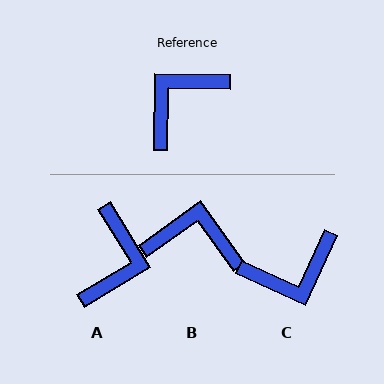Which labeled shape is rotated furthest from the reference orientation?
C, about 156 degrees away.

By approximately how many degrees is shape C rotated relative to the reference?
Approximately 156 degrees counter-clockwise.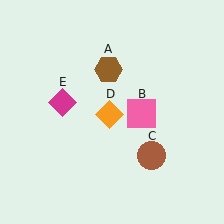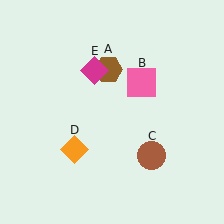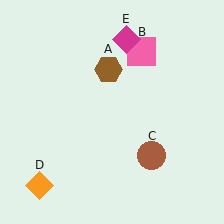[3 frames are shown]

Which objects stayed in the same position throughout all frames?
Brown hexagon (object A) and brown circle (object C) remained stationary.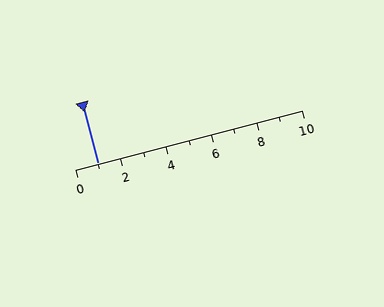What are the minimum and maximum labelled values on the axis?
The axis runs from 0 to 10.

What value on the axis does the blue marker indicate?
The marker indicates approximately 1.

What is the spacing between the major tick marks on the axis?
The major ticks are spaced 2 apart.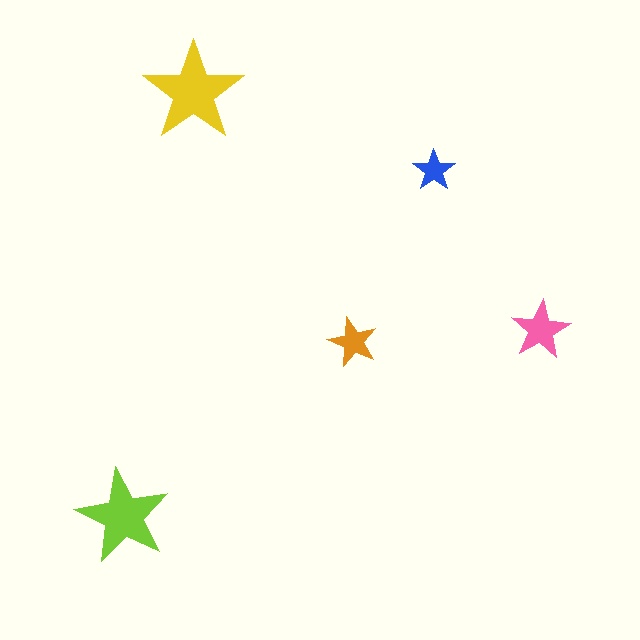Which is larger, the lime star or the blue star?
The lime one.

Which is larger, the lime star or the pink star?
The lime one.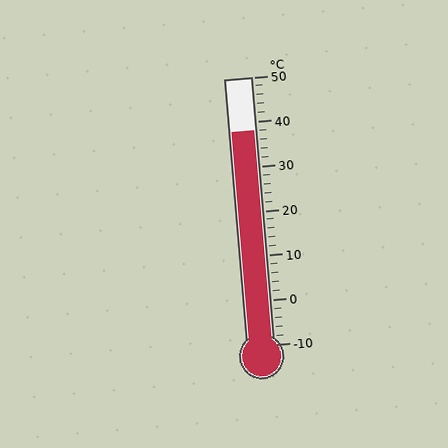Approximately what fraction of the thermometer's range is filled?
The thermometer is filled to approximately 80% of its range.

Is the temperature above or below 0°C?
The temperature is above 0°C.